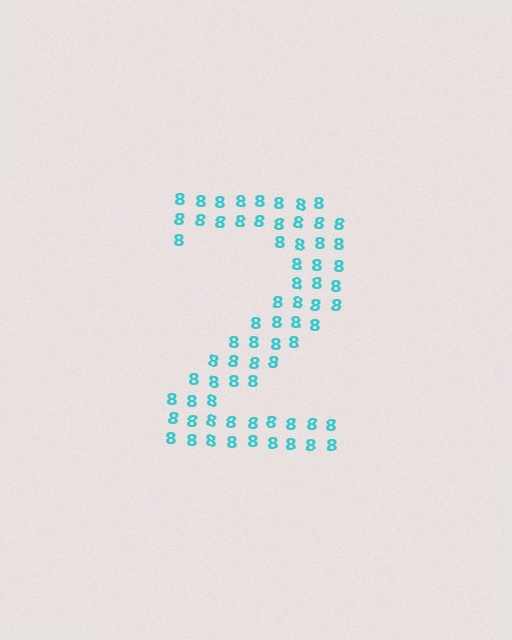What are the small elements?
The small elements are digit 8's.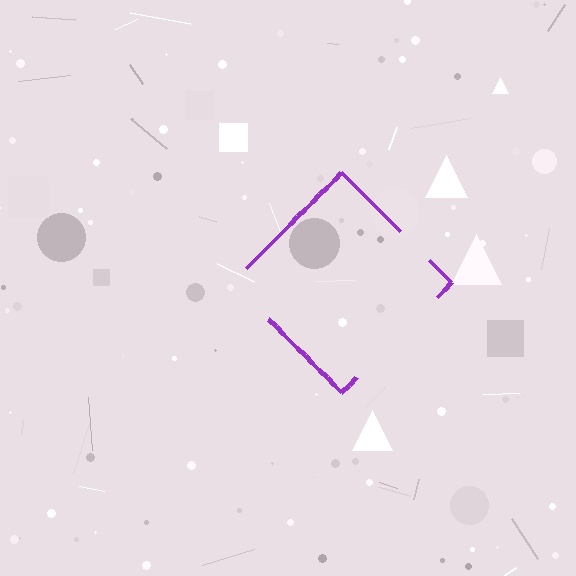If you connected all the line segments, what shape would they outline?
They would outline a diamond.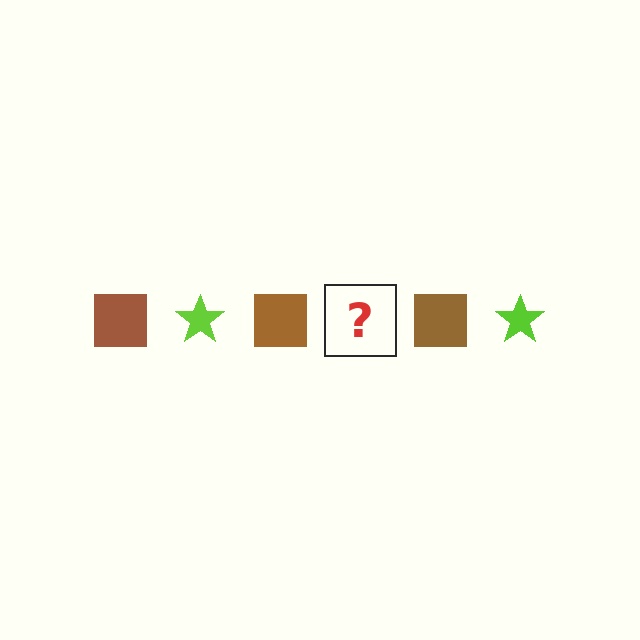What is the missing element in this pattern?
The missing element is a lime star.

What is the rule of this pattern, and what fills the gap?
The rule is that the pattern alternates between brown square and lime star. The gap should be filled with a lime star.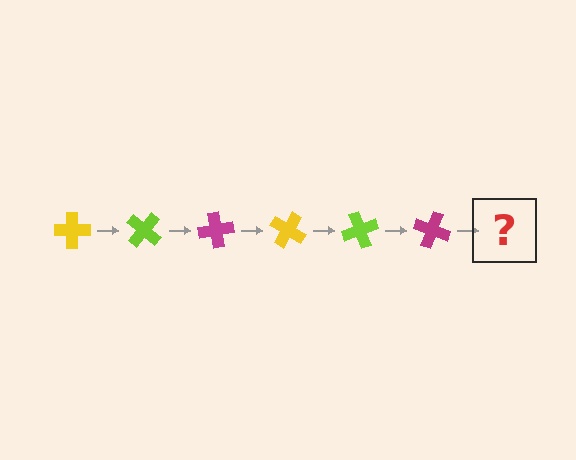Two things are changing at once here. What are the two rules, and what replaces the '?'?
The two rules are that it rotates 40 degrees each step and the color cycles through yellow, lime, and magenta. The '?' should be a yellow cross, rotated 240 degrees from the start.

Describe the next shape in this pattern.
It should be a yellow cross, rotated 240 degrees from the start.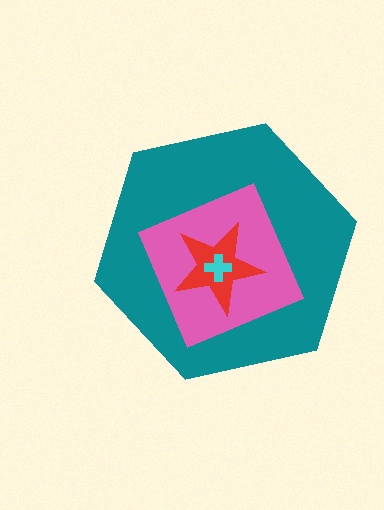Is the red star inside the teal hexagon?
Yes.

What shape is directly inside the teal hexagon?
The pink diamond.